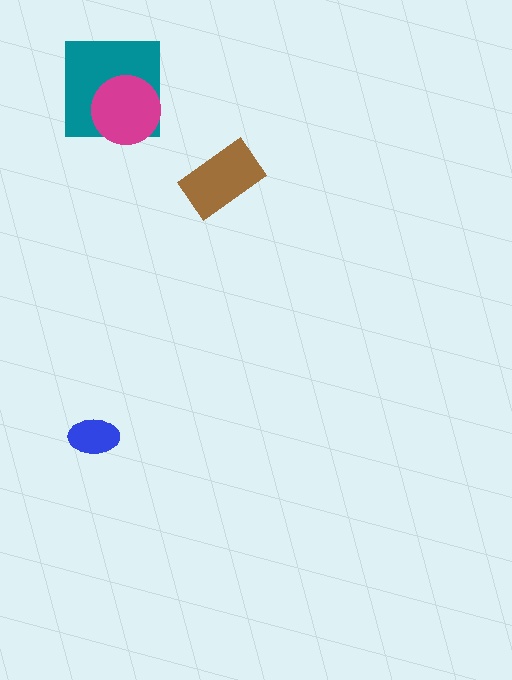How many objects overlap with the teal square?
1 object overlaps with the teal square.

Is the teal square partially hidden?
Yes, it is partially covered by another shape.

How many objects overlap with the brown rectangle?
0 objects overlap with the brown rectangle.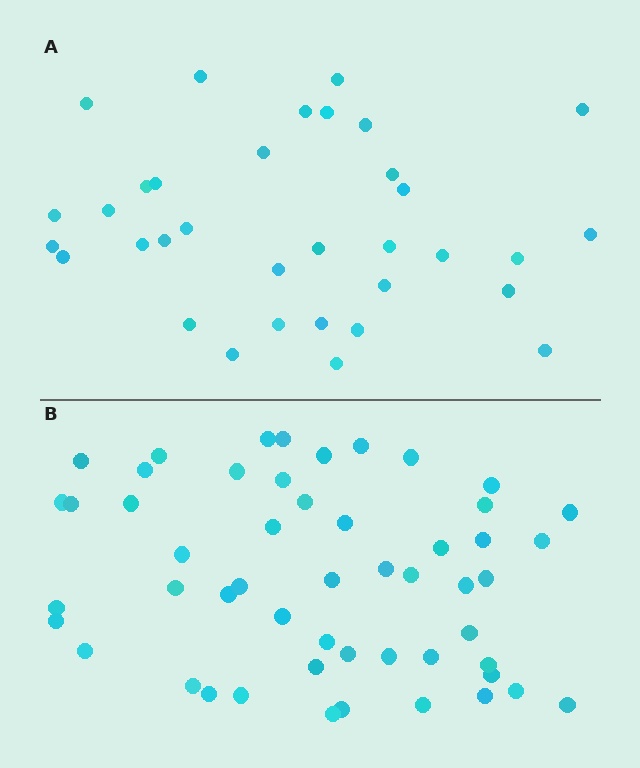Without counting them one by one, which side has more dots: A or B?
Region B (the bottom region) has more dots.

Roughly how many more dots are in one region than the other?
Region B has approximately 20 more dots than region A.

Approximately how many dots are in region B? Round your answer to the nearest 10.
About 50 dots. (The exact count is 52, which rounds to 50.)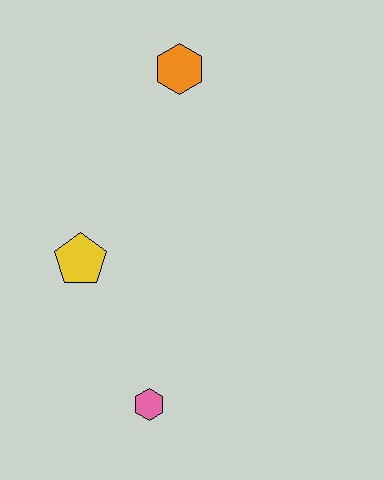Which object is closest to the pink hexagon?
The yellow pentagon is closest to the pink hexagon.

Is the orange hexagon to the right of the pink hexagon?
Yes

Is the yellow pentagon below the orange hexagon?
Yes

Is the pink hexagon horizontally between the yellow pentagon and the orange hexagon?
Yes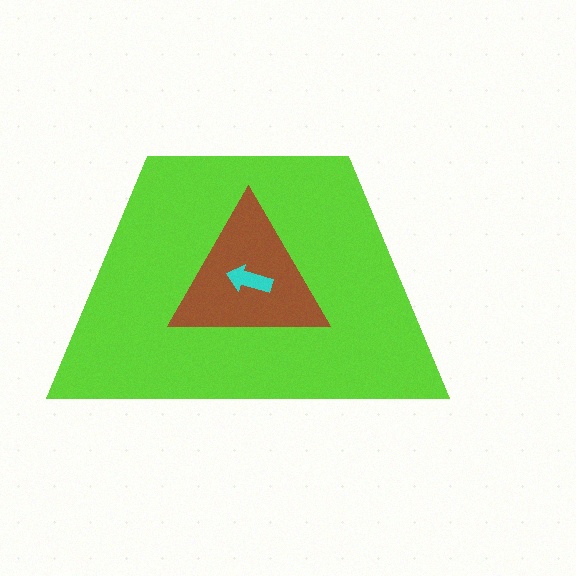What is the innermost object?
The cyan arrow.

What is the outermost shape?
The lime trapezoid.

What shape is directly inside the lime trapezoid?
The brown triangle.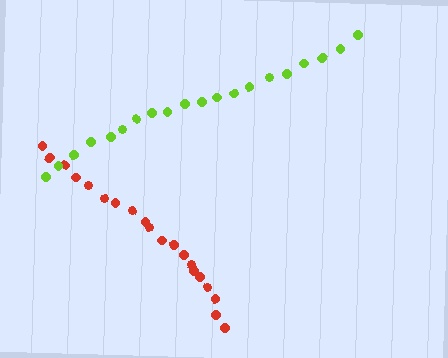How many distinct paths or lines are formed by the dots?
There are 2 distinct paths.